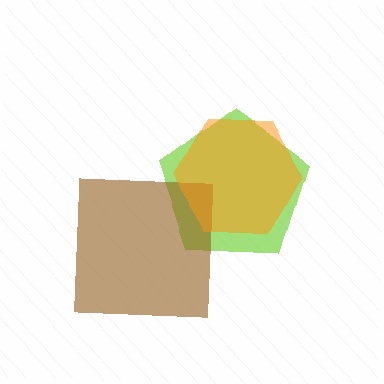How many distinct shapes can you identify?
There are 3 distinct shapes: a lime pentagon, a brown square, an orange hexagon.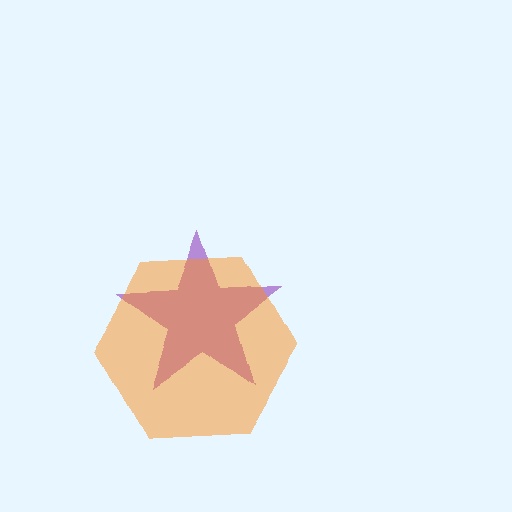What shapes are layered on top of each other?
The layered shapes are: a purple star, an orange hexagon.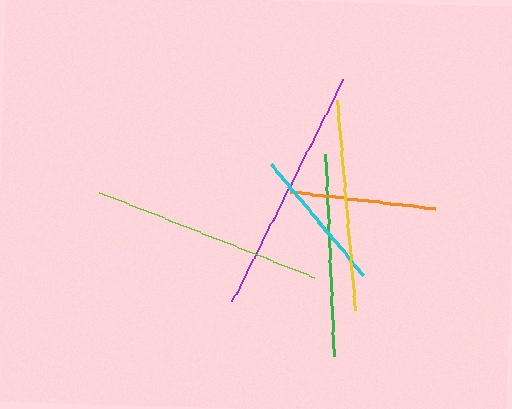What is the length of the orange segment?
The orange segment is approximately 146 pixels long.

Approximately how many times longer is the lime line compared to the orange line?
The lime line is approximately 1.6 times the length of the orange line.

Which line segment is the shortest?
The cyan line is the shortest at approximately 143 pixels.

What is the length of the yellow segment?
The yellow segment is approximately 210 pixels long.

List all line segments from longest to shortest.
From longest to shortest: purple, lime, yellow, green, orange, cyan.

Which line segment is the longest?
The purple line is the longest at approximately 249 pixels.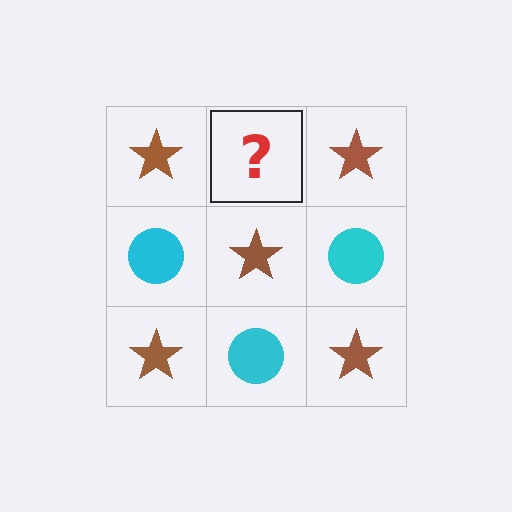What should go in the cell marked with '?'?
The missing cell should contain a cyan circle.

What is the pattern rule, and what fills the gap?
The rule is that it alternates brown star and cyan circle in a checkerboard pattern. The gap should be filled with a cyan circle.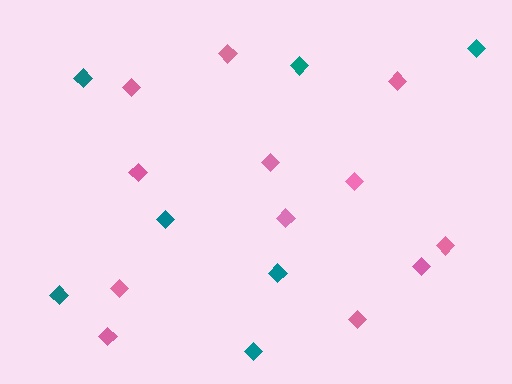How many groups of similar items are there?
There are 2 groups: one group of teal diamonds (7) and one group of pink diamonds (12).